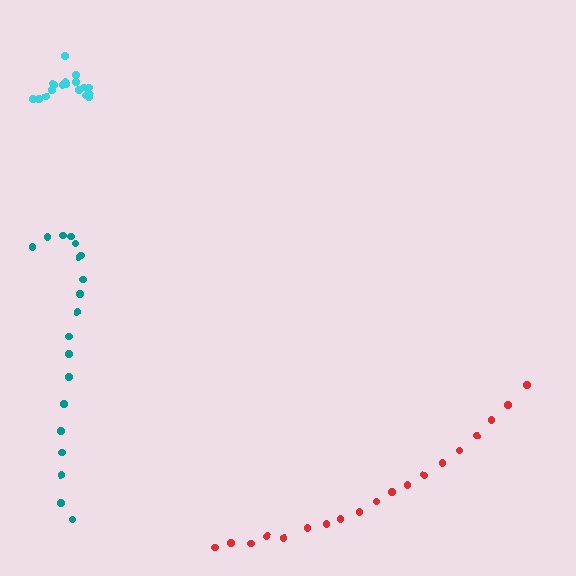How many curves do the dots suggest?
There are 3 distinct paths.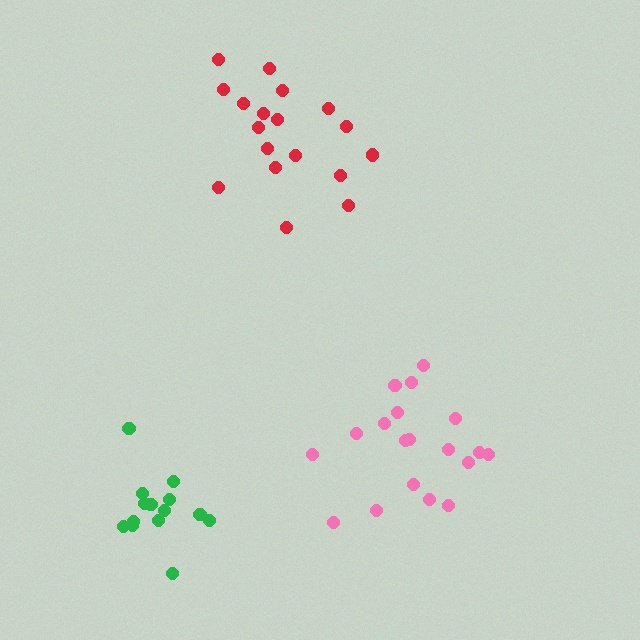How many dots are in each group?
Group 1: 19 dots, Group 2: 18 dots, Group 3: 14 dots (51 total).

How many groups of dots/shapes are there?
There are 3 groups.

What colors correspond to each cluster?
The clusters are colored: pink, red, green.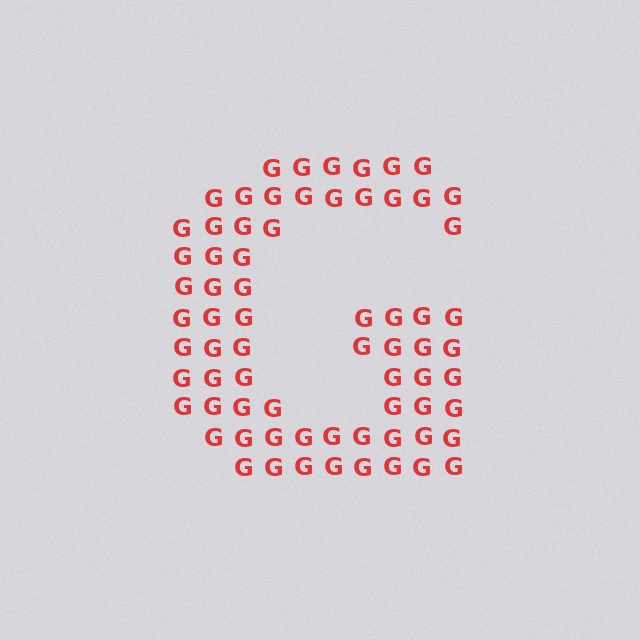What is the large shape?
The large shape is the letter G.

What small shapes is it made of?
It is made of small letter G's.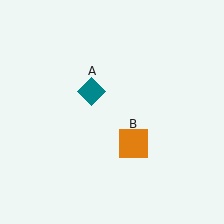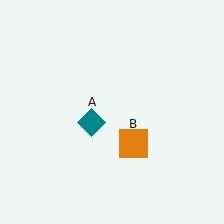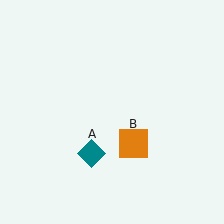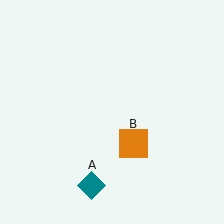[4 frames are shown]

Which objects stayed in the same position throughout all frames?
Orange square (object B) remained stationary.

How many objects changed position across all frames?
1 object changed position: teal diamond (object A).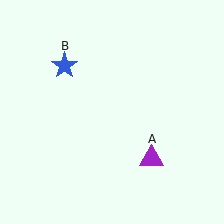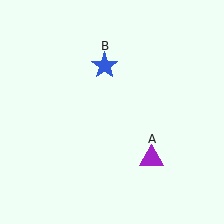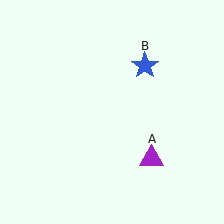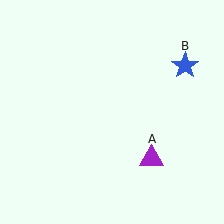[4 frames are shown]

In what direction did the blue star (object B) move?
The blue star (object B) moved right.